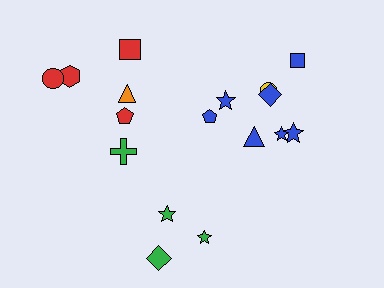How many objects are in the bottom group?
There are 4 objects.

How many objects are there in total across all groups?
There are 17 objects.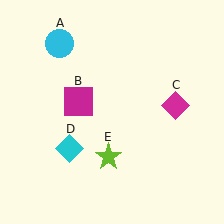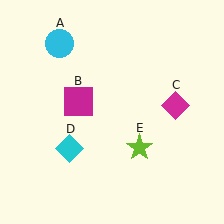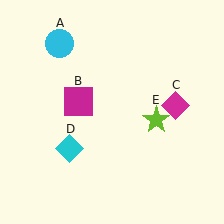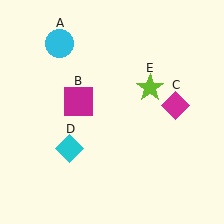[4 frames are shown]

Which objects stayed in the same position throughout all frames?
Cyan circle (object A) and magenta square (object B) and magenta diamond (object C) and cyan diamond (object D) remained stationary.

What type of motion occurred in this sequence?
The lime star (object E) rotated counterclockwise around the center of the scene.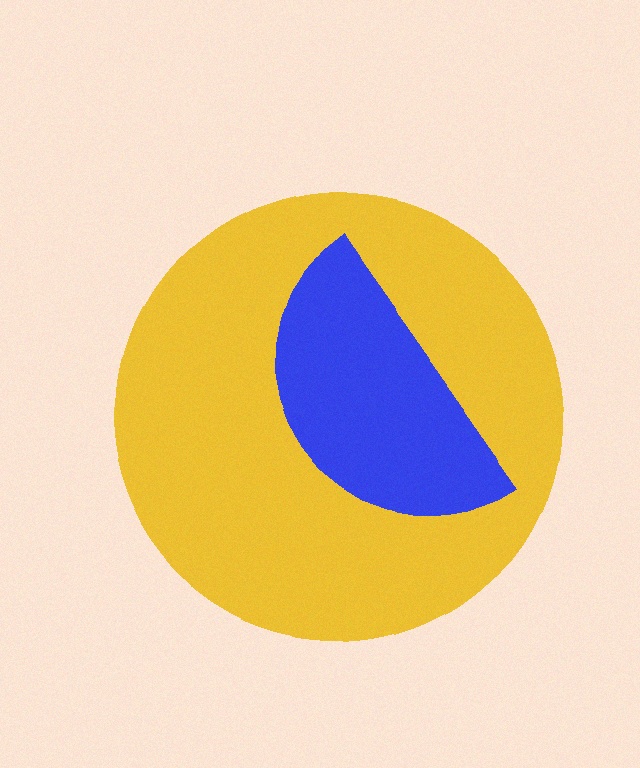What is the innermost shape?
The blue semicircle.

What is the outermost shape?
The yellow circle.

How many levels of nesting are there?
2.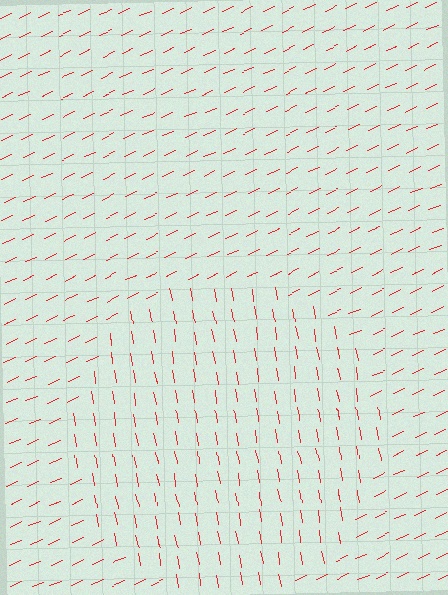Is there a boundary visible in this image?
Yes, there is a texture boundary formed by a change in line orientation.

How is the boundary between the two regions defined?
The boundary is defined purely by a change in line orientation (approximately 75 degrees difference). All lines are the same color and thickness.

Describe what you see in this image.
The image is filled with small red line segments. A circle region in the image has lines oriented differently from the surrounding lines, creating a visible texture boundary.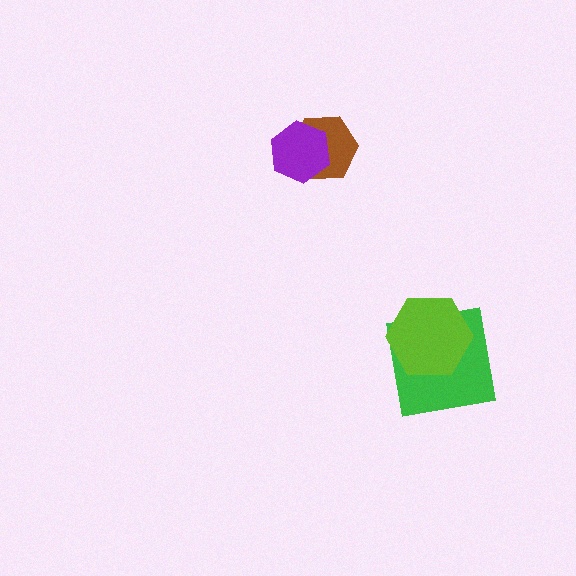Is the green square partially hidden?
Yes, it is partially covered by another shape.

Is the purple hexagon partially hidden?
No, no other shape covers it.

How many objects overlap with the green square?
1 object overlaps with the green square.